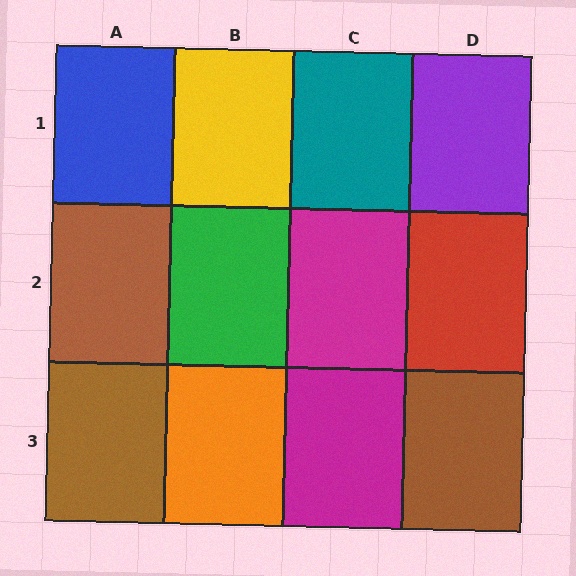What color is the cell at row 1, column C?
Teal.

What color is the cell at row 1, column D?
Purple.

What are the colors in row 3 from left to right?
Brown, orange, magenta, brown.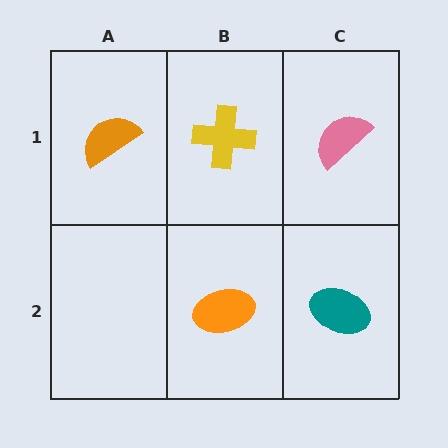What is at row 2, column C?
A teal ellipse.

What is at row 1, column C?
A pink semicircle.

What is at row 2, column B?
An orange ellipse.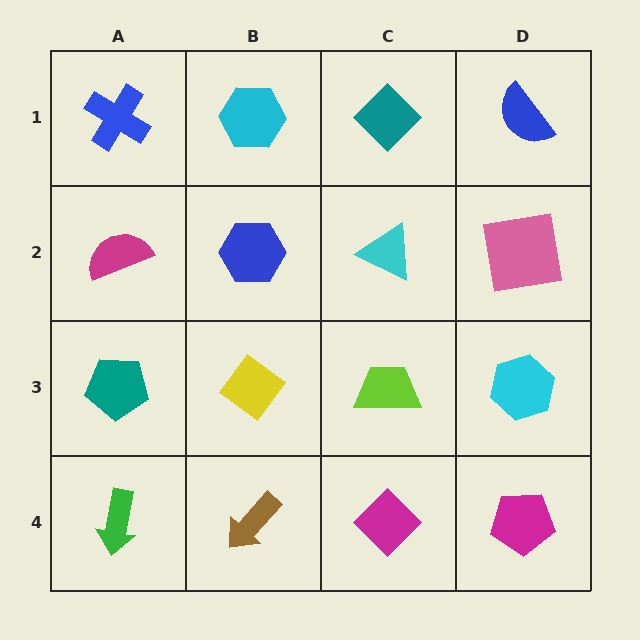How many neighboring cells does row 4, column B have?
3.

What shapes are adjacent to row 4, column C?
A lime trapezoid (row 3, column C), a brown arrow (row 4, column B), a magenta pentagon (row 4, column D).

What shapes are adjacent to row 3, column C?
A cyan triangle (row 2, column C), a magenta diamond (row 4, column C), a yellow diamond (row 3, column B), a cyan hexagon (row 3, column D).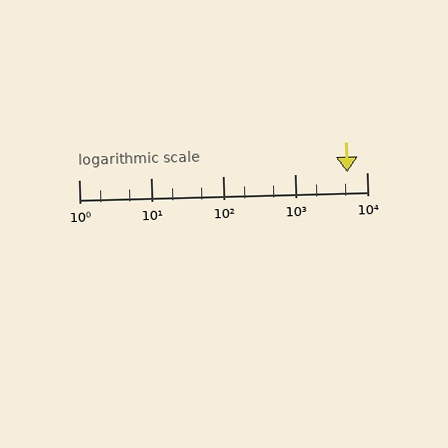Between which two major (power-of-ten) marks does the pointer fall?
The pointer is between 1000 and 10000.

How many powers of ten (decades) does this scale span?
The scale spans 4 decades, from 1 to 10000.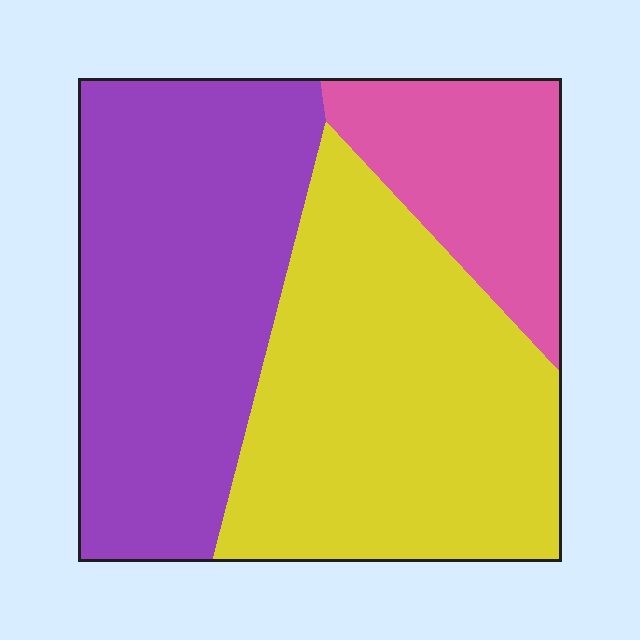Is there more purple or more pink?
Purple.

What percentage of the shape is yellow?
Yellow covers around 40% of the shape.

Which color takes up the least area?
Pink, at roughly 15%.